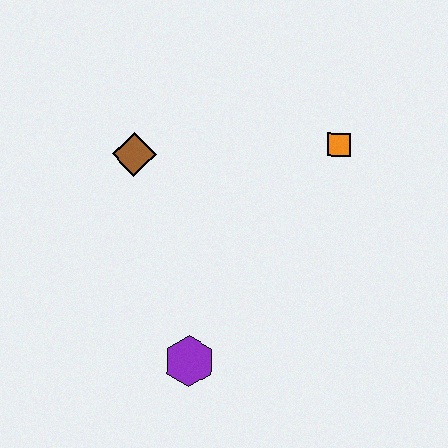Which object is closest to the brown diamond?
The orange square is closest to the brown diamond.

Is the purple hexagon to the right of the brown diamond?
Yes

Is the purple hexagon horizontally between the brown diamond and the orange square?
Yes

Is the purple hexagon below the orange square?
Yes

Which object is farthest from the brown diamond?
The purple hexagon is farthest from the brown diamond.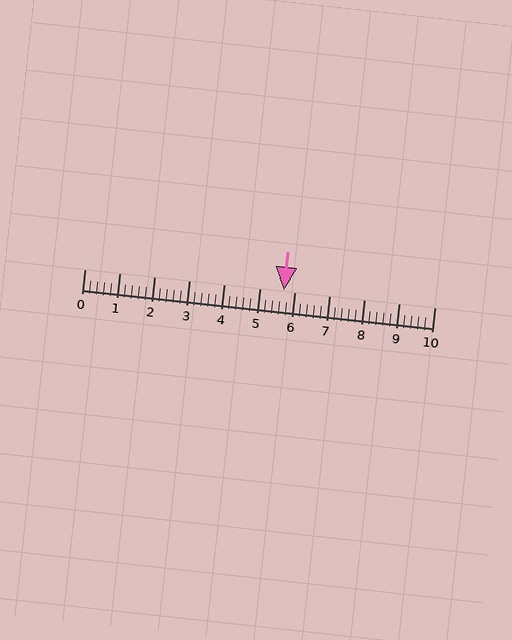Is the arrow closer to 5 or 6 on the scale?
The arrow is closer to 6.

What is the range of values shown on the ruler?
The ruler shows values from 0 to 10.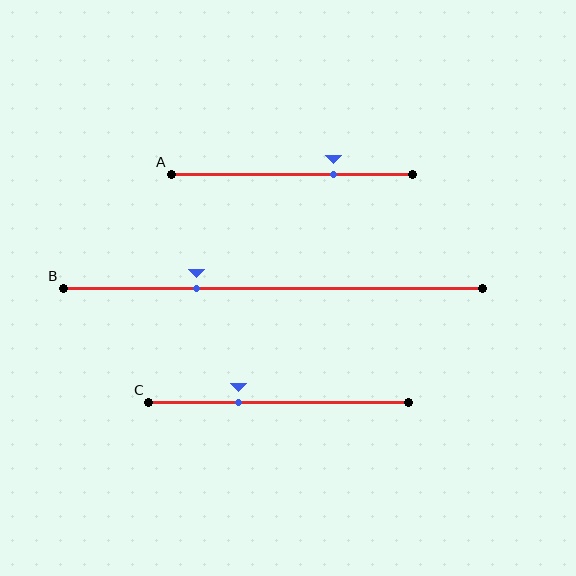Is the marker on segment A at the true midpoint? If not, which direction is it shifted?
No, the marker on segment A is shifted to the right by about 17% of the segment length.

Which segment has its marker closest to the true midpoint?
Segment C has its marker closest to the true midpoint.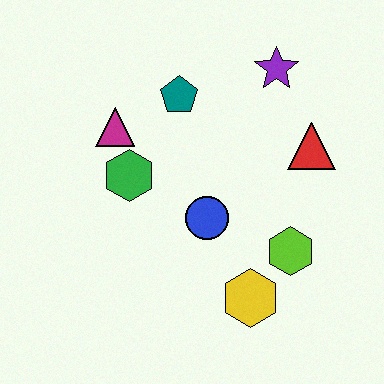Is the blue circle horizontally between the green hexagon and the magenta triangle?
No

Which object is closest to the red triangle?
The purple star is closest to the red triangle.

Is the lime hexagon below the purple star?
Yes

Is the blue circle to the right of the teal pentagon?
Yes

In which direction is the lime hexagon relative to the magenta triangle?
The lime hexagon is to the right of the magenta triangle.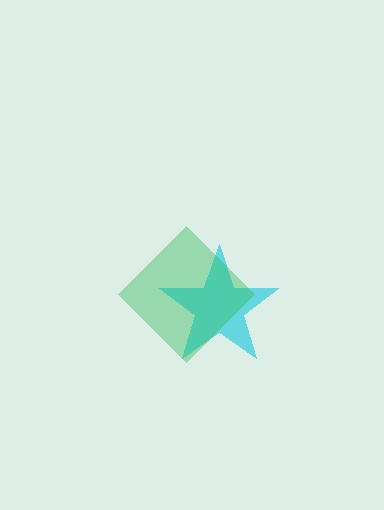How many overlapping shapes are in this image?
There are 2 overlapping shapes in the image.